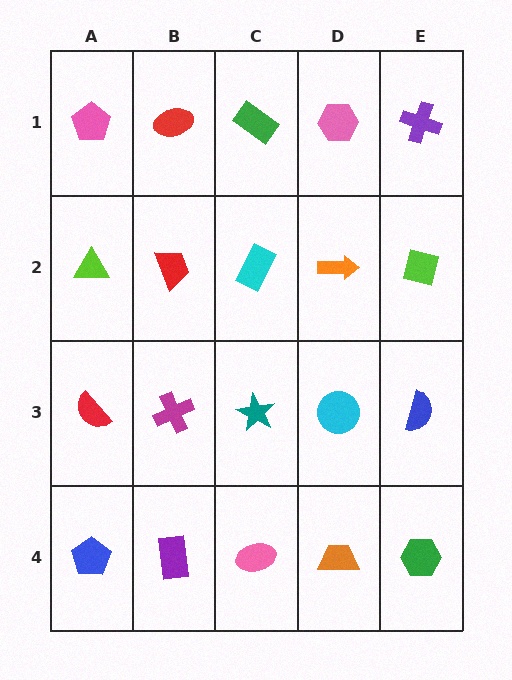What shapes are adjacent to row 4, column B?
A magenta cross (row 3, column B), a blue pentagon (row 4, column A), a pink ellipse (row 4, column C).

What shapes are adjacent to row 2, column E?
A purple cross (row 1, column E), a blue semicircle (row 3, column E), an orange arrow (row 2, column D).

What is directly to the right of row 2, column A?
A red trapezoid.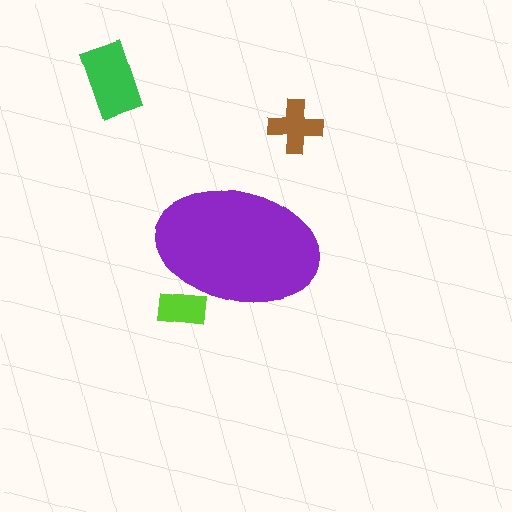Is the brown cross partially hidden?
No, the brown cross is fully visible.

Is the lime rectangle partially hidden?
Yes, the lime rectangle is partially hidden behind the purple ellipse.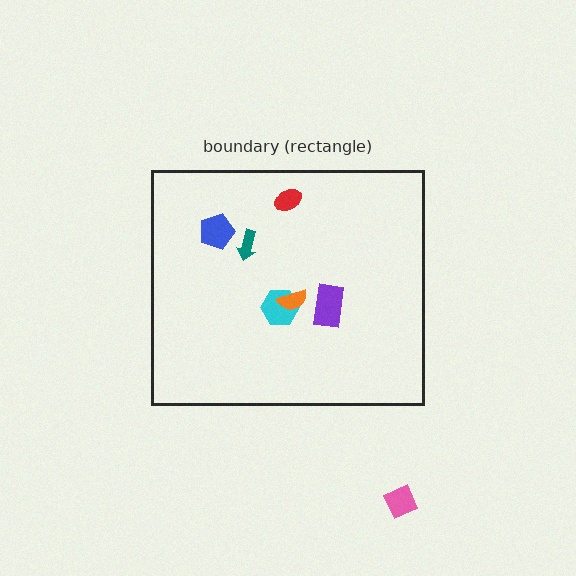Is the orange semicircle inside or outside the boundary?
Inside.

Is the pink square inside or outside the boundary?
Outside.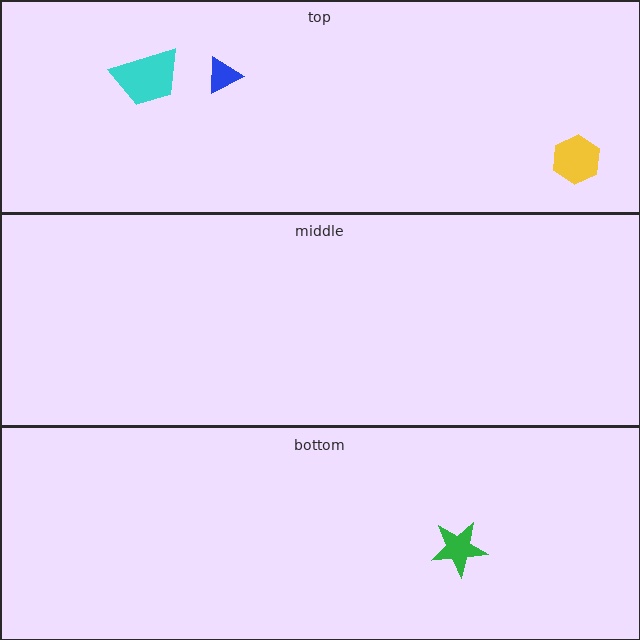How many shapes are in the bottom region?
1.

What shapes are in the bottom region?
The green star.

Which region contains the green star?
The bottom region.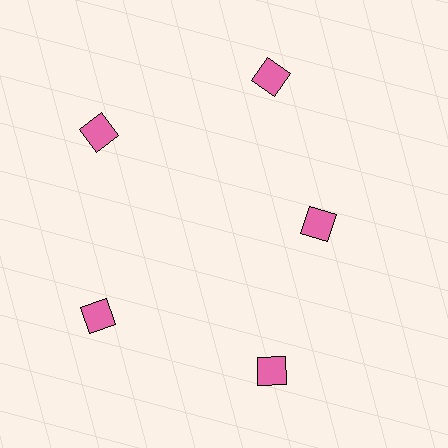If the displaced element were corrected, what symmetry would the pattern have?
It would have 5-fold rotational symmetry — the pattern would map onto itself every 72 degrees.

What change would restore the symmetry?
The symmetry would be restored by moving it outward, back onto the ring so that all 5 squares sit at equal angles and equal distance from the center.